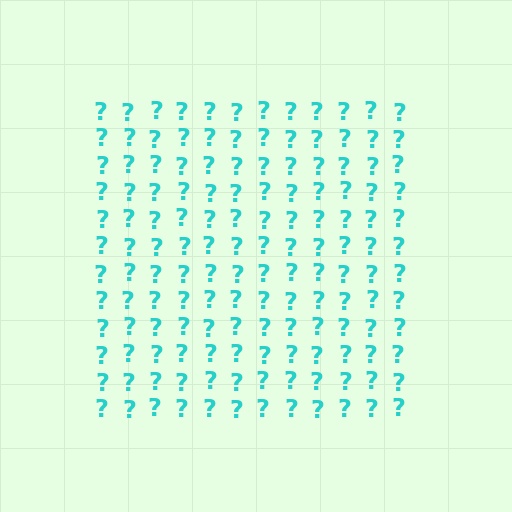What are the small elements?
The small elements are question marks.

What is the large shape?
The large shape is a square.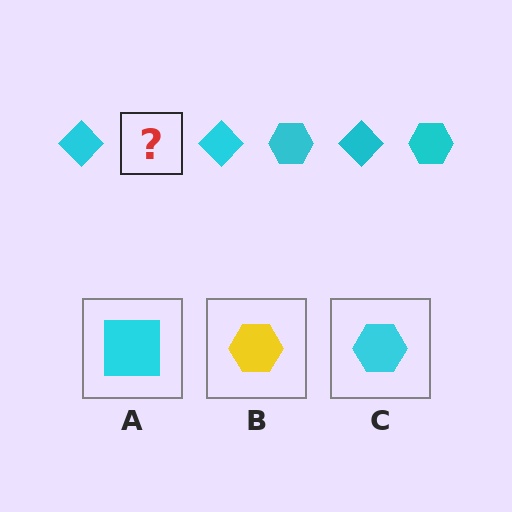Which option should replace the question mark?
Option C.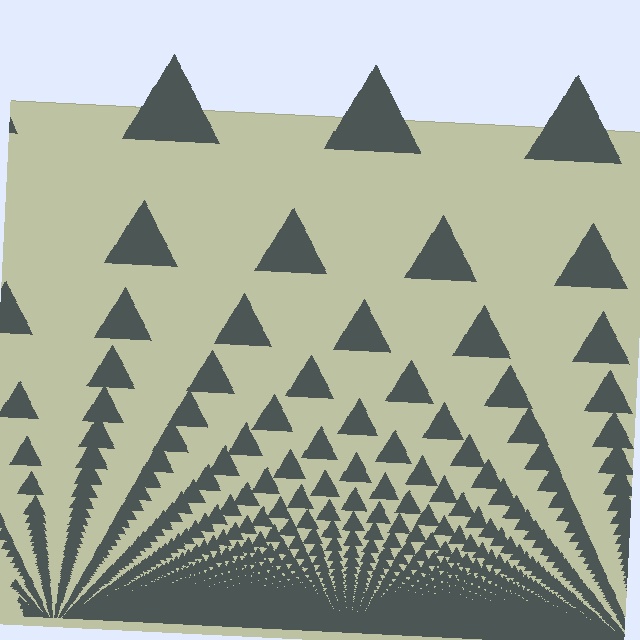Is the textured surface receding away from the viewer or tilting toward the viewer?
The surface appears to tilt toward the viewer. Texture elements get larger and sparser toward the top.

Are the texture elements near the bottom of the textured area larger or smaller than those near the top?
Smaller. The gradient is inverted — elements near the bottom are smaller and denser.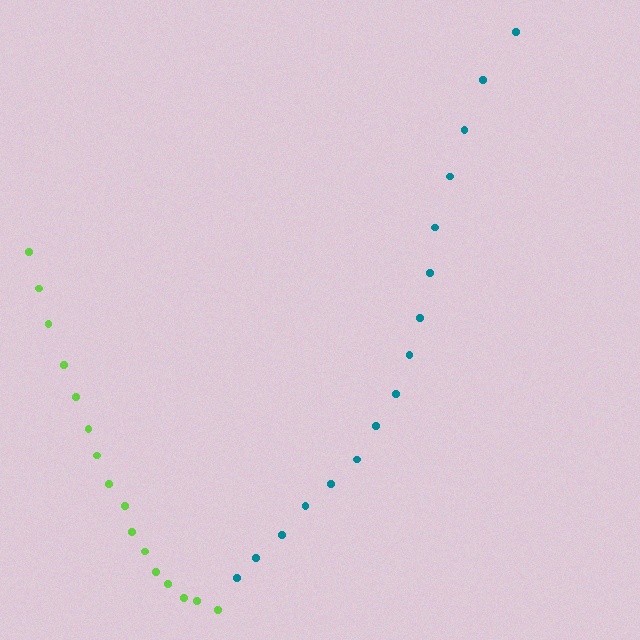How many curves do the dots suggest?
There are 2 distinct paths.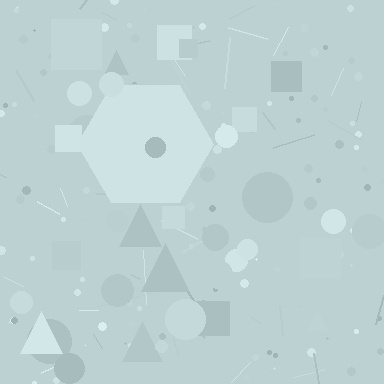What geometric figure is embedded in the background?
A hexagon is embedded in the background.